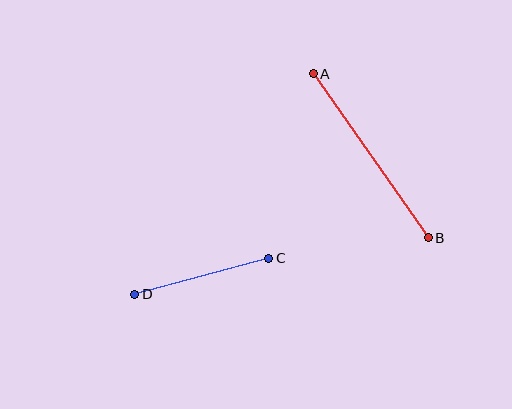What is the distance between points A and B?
The distance is approximately 200 pixels.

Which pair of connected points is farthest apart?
Points A and B are farthest apart.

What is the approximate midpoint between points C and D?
The midpoint is at approximately (202, 276) pixels.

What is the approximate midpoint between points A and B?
The midpoint is at approximately (371, 156) pixels.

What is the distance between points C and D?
The distance is approximately 139 pixels.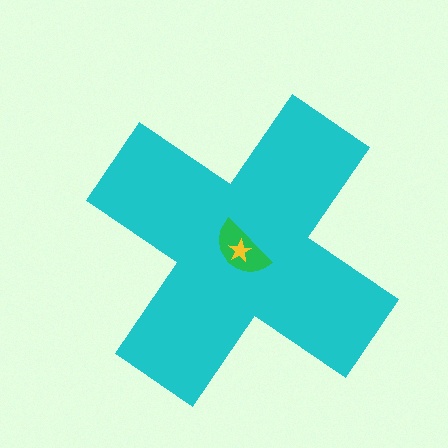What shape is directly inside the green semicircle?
The yellow star.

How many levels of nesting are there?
3.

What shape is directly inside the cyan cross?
The green semicircle.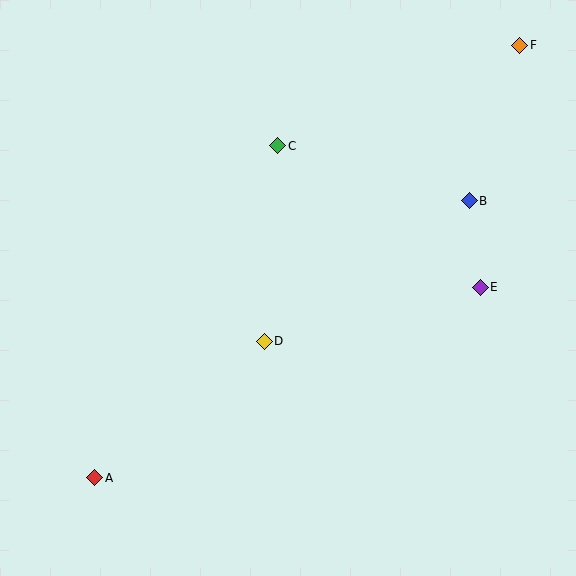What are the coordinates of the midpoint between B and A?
The midpoint between B and A is at (282, 339).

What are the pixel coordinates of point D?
Point D is at (264, 341).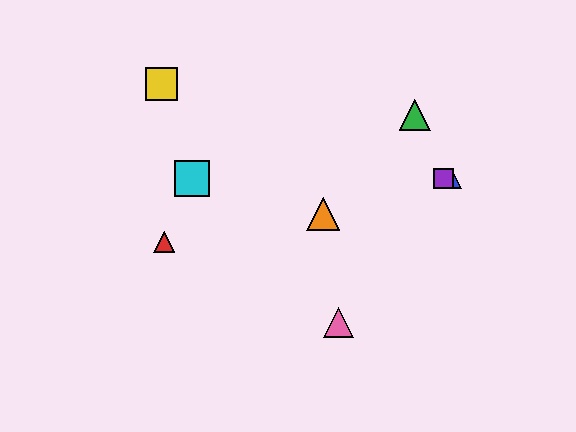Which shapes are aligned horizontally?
The blue triangle, the purple square, the cyan square are aligned horizontally.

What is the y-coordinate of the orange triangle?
The orange triangle is at y≈214.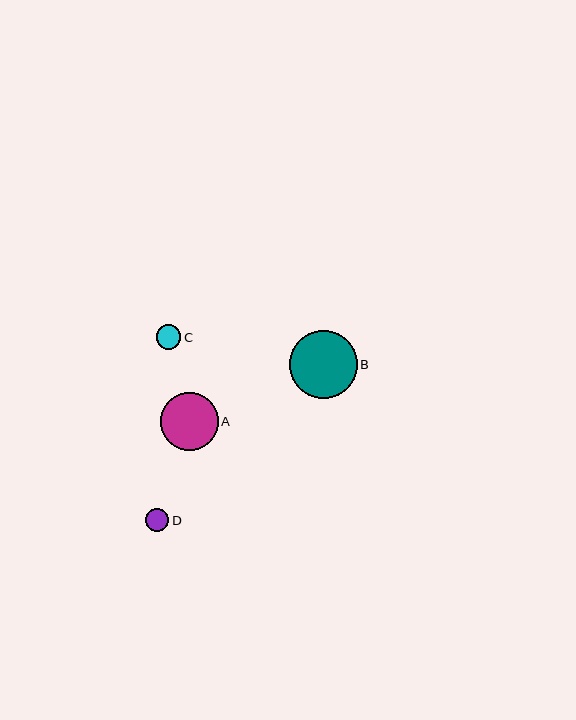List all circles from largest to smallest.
From largest to smallest: B, A, C, D.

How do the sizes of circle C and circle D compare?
Circle C and circle D are approximately the same size.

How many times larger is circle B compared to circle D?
Circle B is approximately 3.0 times the size of circle D.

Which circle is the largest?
Circle B is the largest with a size of approximately 68 pixels.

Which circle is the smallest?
Circle D is the smallest with a size of approximately 23 pixels.